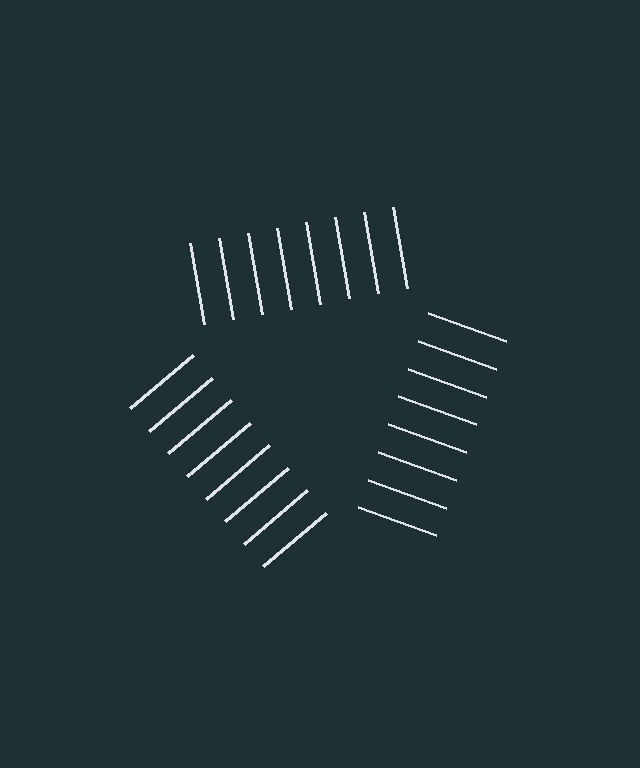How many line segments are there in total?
24 — 8 along each of the 3 edges.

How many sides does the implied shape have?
3 sides — the line-ends trace a triangle.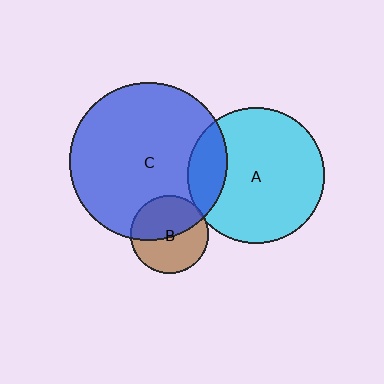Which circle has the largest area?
Circle C (blue).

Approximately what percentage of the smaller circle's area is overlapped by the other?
Approximately 20%.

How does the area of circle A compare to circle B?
Approximately 3.0 times.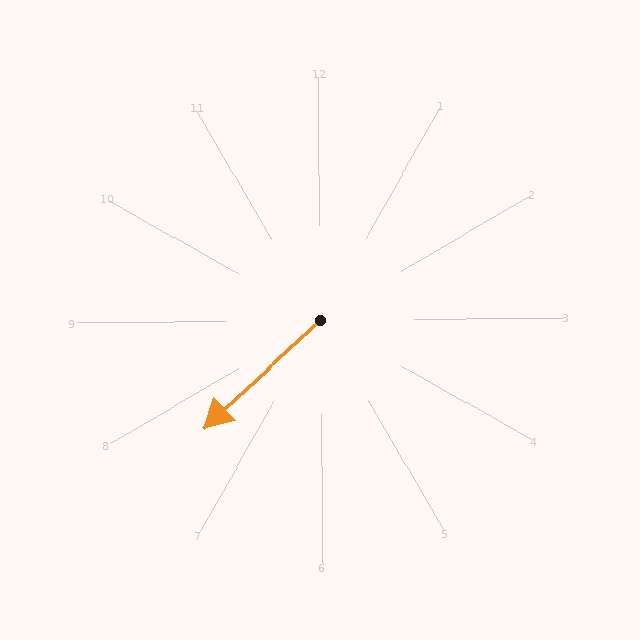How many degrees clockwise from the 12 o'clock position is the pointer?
Approximately 228 degrees.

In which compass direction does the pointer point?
Southwest.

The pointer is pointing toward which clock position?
Roughly 8 o'clock.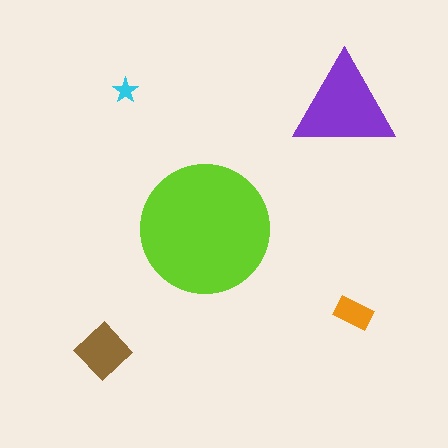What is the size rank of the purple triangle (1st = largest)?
2nd.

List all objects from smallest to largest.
The cyan star, the orange rectangle, the brown diamond, the purple triangle, the lime circle.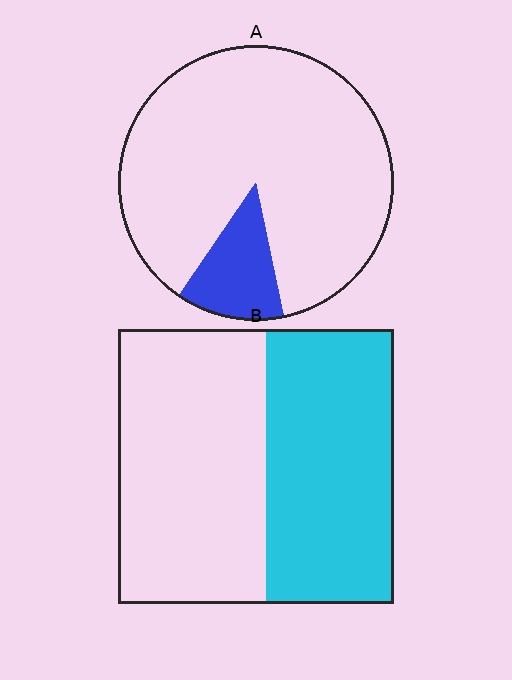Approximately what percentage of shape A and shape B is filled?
A is approximately 15% and B is approximately 45%.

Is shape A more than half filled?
No.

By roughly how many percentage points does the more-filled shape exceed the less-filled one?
By roughly 35 percentage points (B over A).